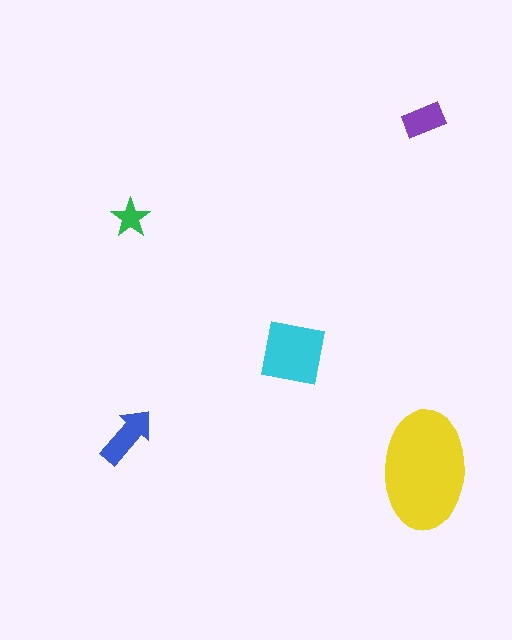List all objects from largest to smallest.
The yellow ellipse, the cyan square, the blue arrow, the purple rectangle, the green star.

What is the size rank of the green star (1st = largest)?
5th.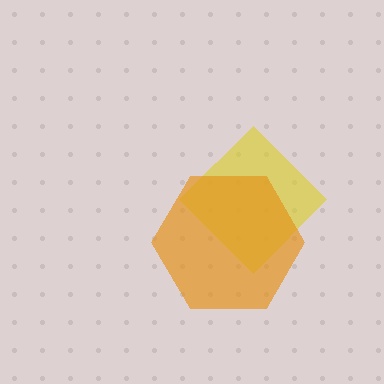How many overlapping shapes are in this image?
There are 2 overlapping shapes in the image.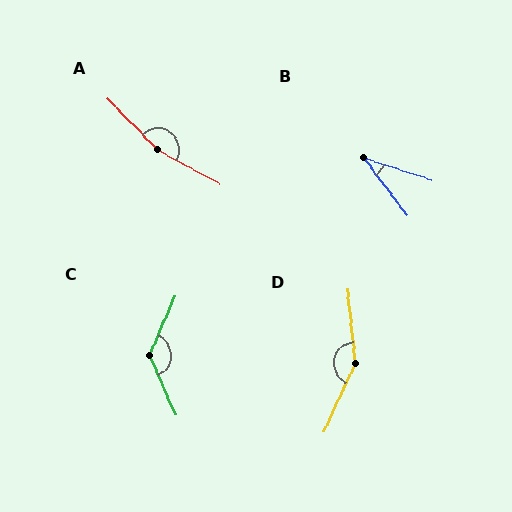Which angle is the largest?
A, at approximately 163 degrees.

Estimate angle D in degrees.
Approximately 149 degrees.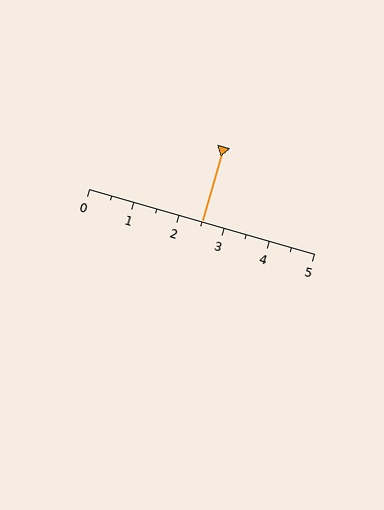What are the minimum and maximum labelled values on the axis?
The axis runs from 0 to 5.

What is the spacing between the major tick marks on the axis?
The major ticks are spaced 1 apart.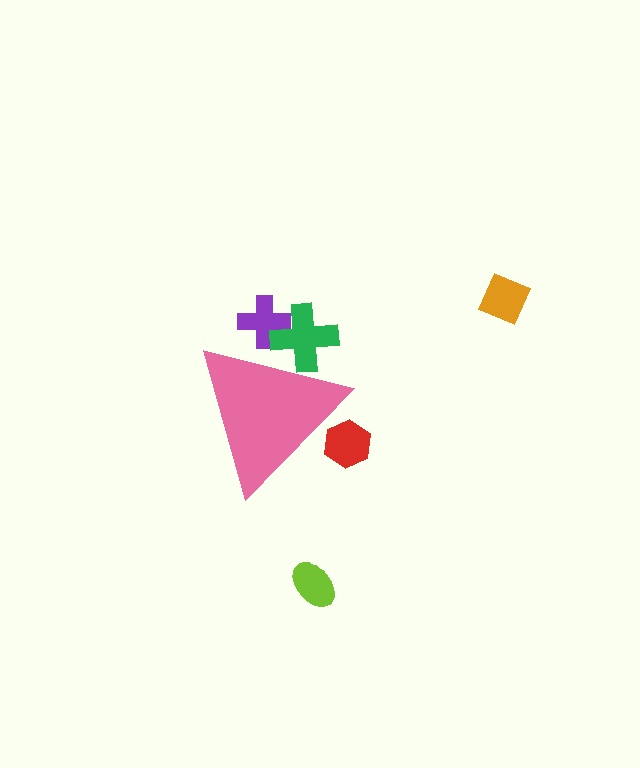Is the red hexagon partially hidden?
Yes, the red hexagon is partially hidden behind the pink triangle.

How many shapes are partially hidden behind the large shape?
3 shapes are partially hidden.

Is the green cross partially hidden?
Yes, the green cross is partially hidden behind the pink triangle.